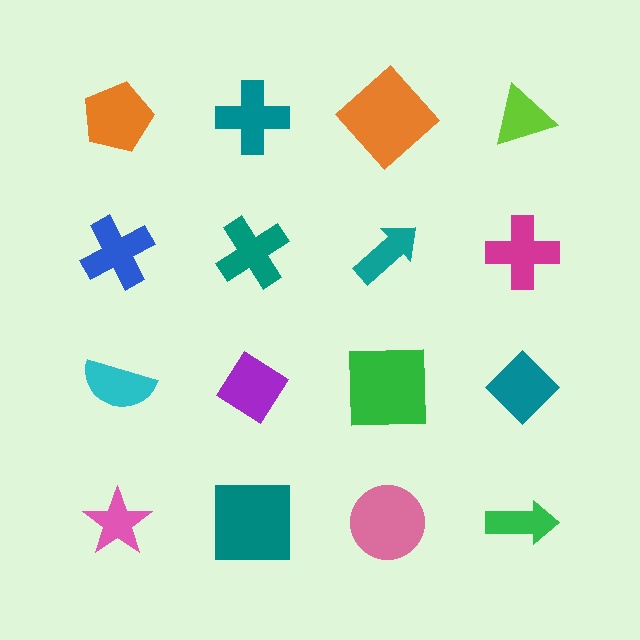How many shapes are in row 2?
4 shapes.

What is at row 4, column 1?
A pink star.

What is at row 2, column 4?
A magenta cross.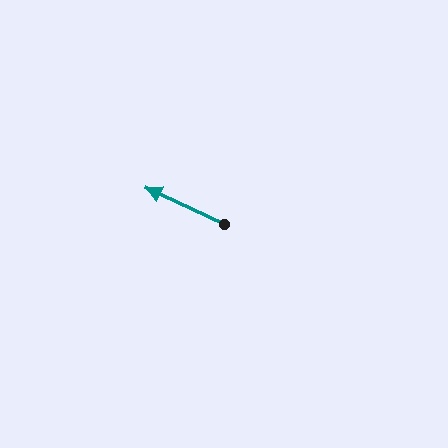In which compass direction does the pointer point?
Northwest.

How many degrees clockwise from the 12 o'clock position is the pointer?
Approximately 295 degrees.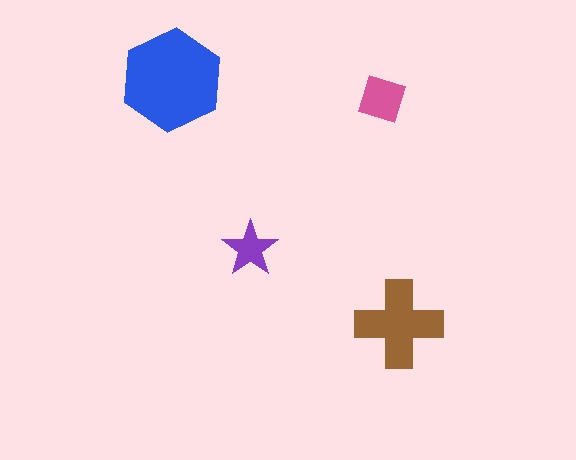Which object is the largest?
The blue hexagon.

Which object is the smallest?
The purple star.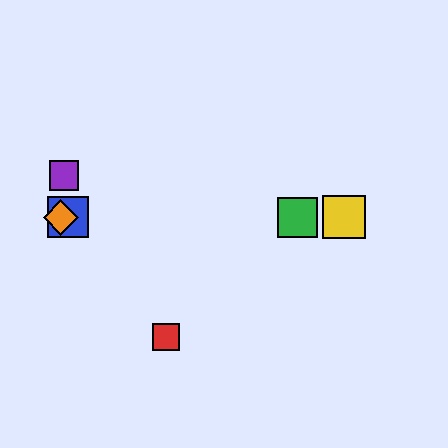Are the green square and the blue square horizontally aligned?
Yes, both are at y≈217.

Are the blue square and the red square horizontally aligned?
No, the blue square is at y≈217 and the red square is at y≈337.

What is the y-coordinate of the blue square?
The blue square is at y≈217.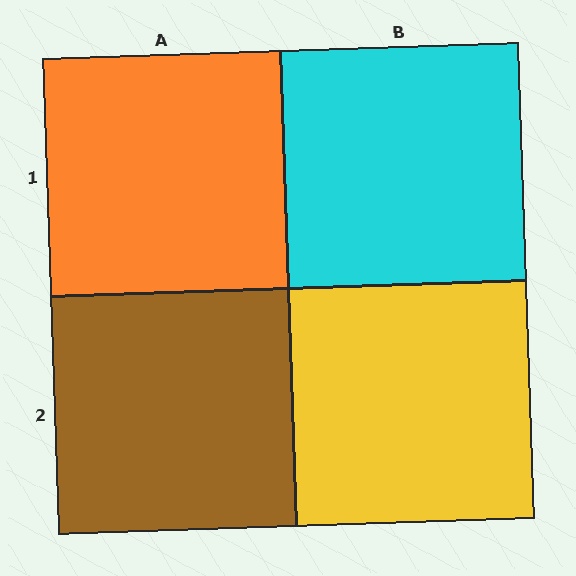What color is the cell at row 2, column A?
Brown.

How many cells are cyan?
1 cell is cyan.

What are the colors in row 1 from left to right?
Orange, cyan.